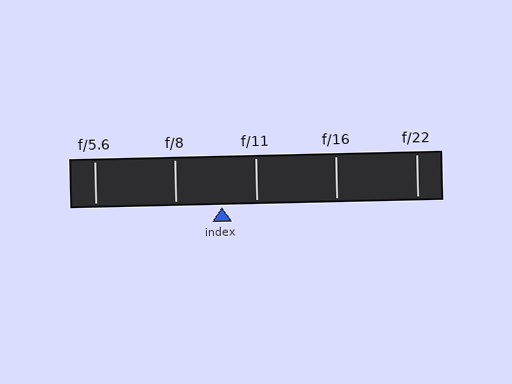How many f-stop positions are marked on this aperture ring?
There are 5 f-stop positions marked.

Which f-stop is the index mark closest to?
The index mark is closest to f/11.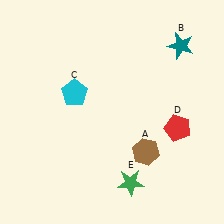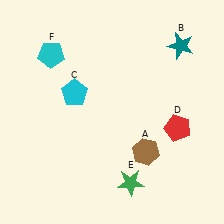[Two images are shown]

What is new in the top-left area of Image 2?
A cyan pentagon (F) was added in the top-left area of Image 2.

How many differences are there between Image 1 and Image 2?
There is 1 difference between the two images.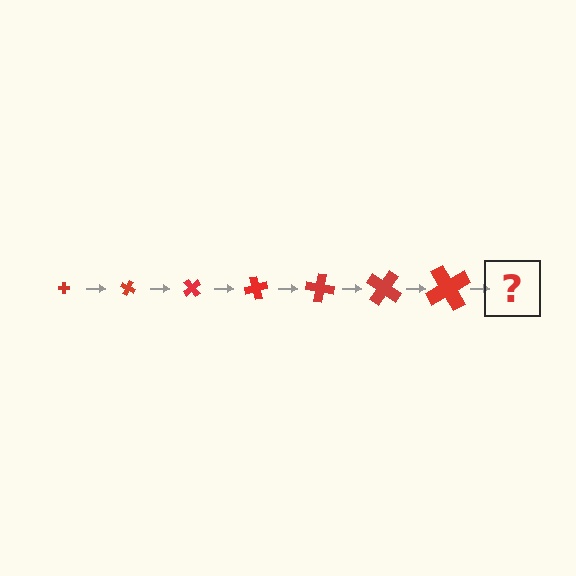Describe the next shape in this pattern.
It should be a cross, larger than the previous one and rotated 175 degrees from the start.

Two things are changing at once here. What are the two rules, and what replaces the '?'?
The two rules are that the cross grows larger each step and it rotates 25 degrees each step. The '?' should be a cross, larger than the previous one and rotated 175 degrees from the start.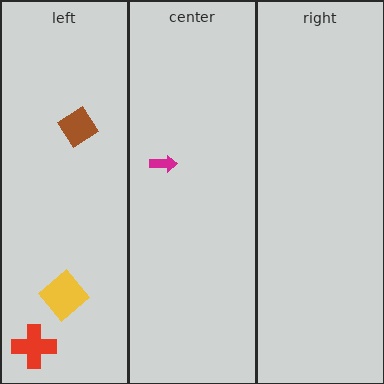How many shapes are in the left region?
3.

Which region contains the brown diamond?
The left region.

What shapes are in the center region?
The magenta arrow.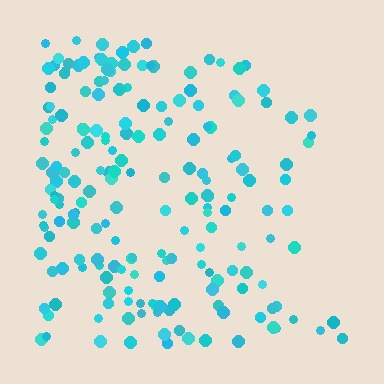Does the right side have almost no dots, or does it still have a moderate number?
Still a moderate number, just noticeably fewer than the left.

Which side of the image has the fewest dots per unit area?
The right.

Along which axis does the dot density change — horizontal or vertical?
Horizontal.